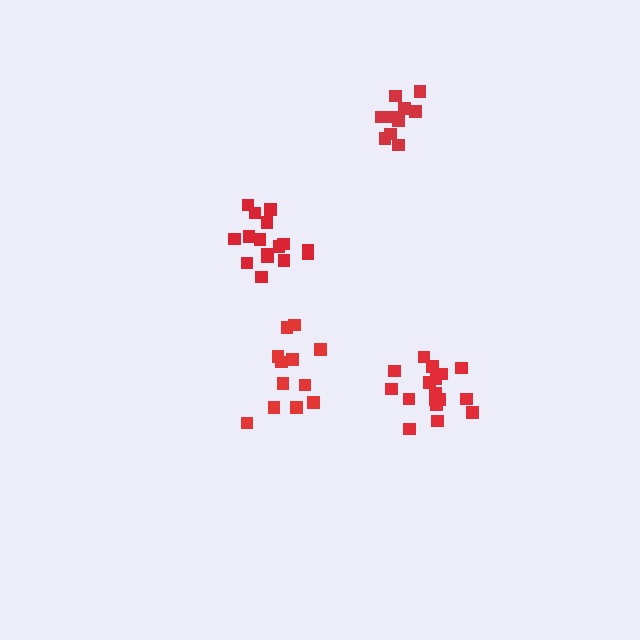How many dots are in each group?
Group 1: 17 dots, Group 2: 16 dots, Group 3: 11 dots, Group 4: 12 dots (56 total).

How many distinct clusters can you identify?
There are 4 distinct clusters.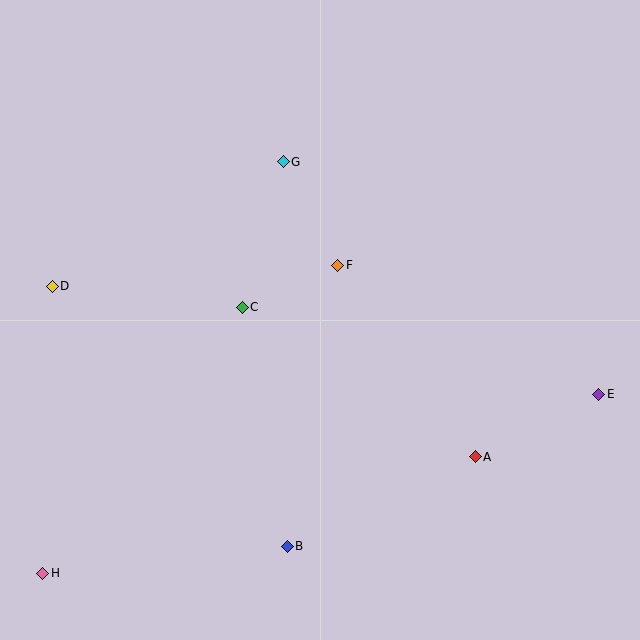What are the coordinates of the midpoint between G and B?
The midpoint between G and B is at (285, 354).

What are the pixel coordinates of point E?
Point E is at (599, 394).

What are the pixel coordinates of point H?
Point H is at (43, 573).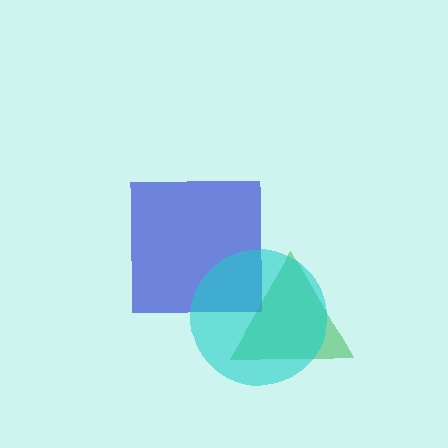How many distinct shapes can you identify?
There are 3 distinct shapes: a green triangle, a blue square, a cyan circle.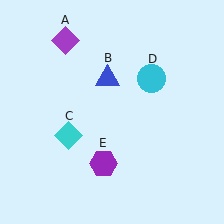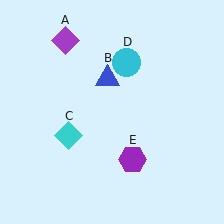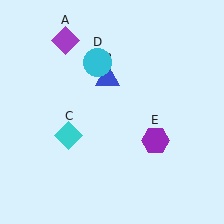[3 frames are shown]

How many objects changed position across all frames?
2 objects changed position: cyan circle (object D), purple hexagon (object E).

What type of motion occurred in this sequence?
The cyan circle (object D), purple hexagon (object E) rotated counterclockwise around the center of the scene.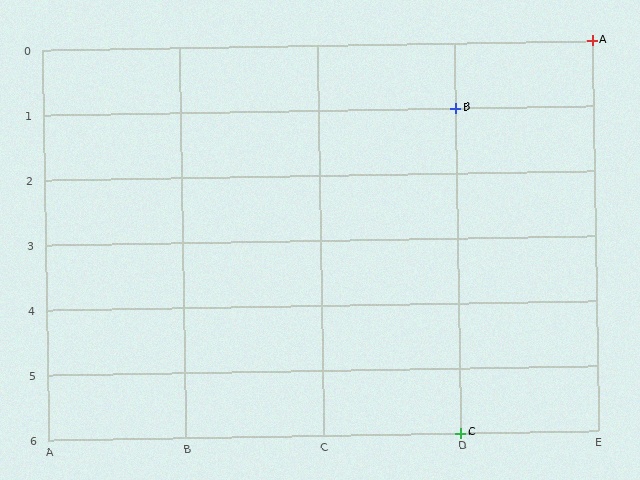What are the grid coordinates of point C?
Point C is at grid coordinates (D, 6).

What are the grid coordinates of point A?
Point A is at grid coordinates (E, 0).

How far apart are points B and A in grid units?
Points B and A are 1 column and 1 row apart (about 1.4 grid units diagonally).